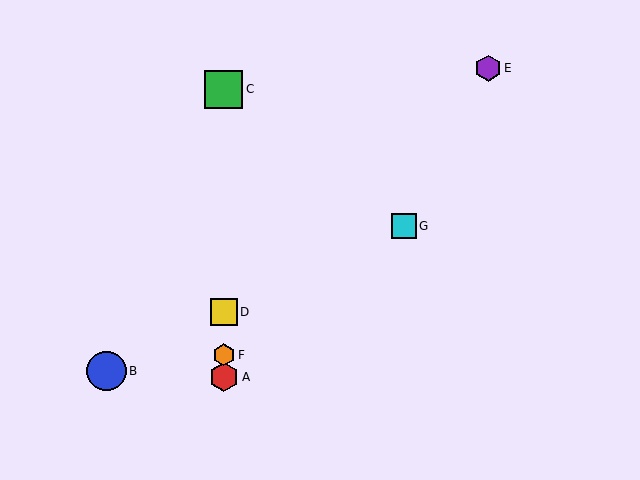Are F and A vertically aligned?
Yes, both are at x≈224.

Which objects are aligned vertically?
Objects A, C, D, F are aligned vertically.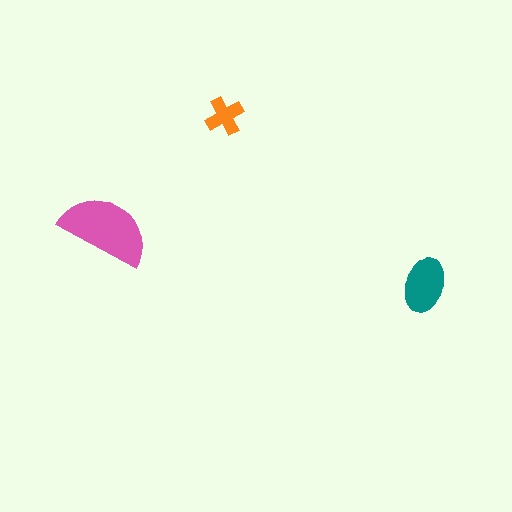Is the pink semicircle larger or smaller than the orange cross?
Larger.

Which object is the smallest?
The orange cross.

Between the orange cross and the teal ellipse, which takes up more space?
The teal ellipse.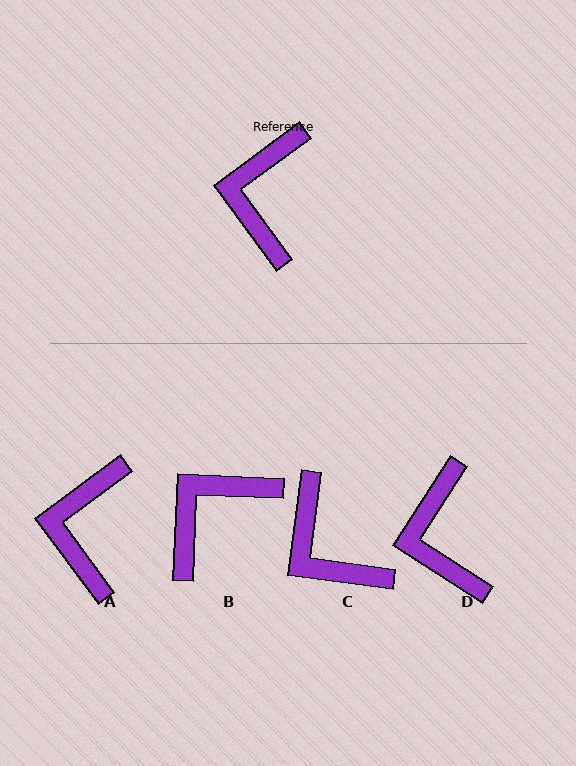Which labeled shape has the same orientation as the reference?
A.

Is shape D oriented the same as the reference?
No, it is off by about 21 degrees.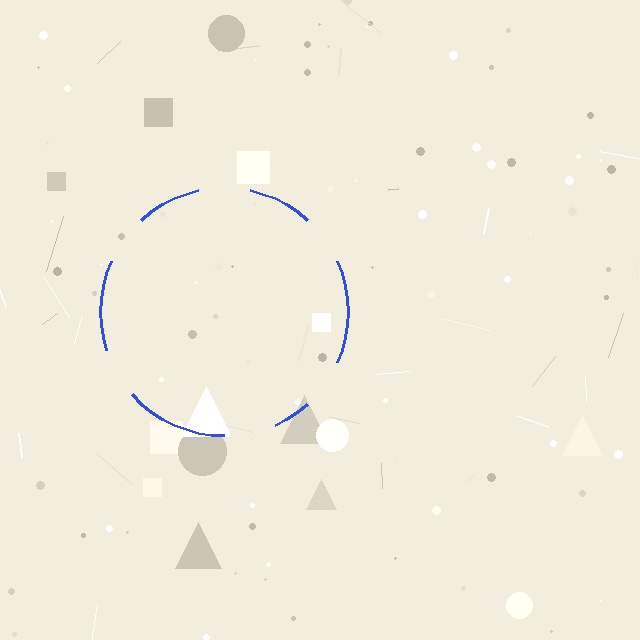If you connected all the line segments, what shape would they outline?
They would outline a circle.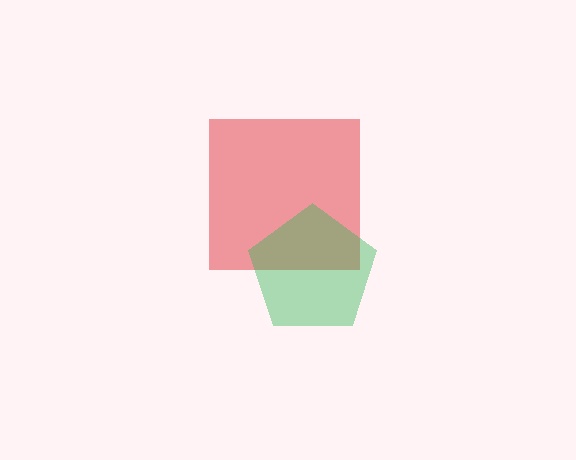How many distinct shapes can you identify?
There are 2 distinct shapes: a red square, a green pentagon.